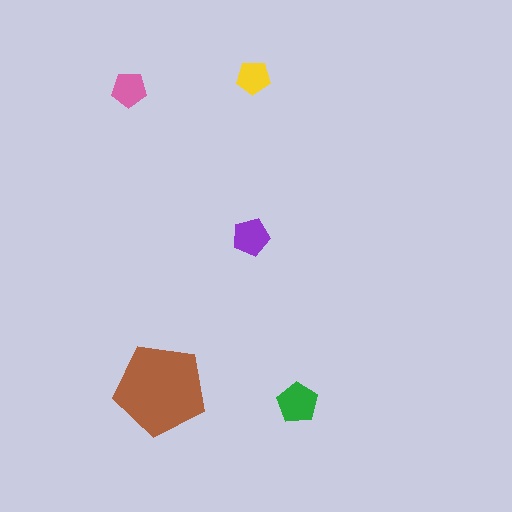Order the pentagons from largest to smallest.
the brown one, the green one, the purple one, the pink one, the yellow one.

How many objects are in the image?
There are 5 objects in the image.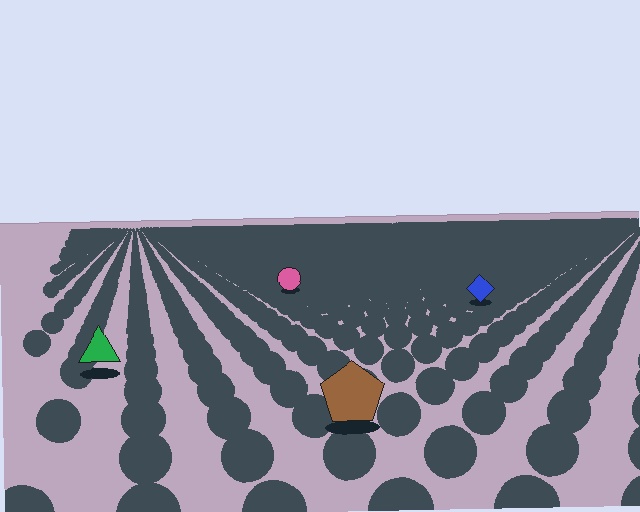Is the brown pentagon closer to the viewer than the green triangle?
Yes. The brown pentagon is closer — you can tell from the texture gradient: the ground texture is coarser near it.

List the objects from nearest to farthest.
From nearest to farthest: the brown pentagon, the green triangle, the blue diamond, the pink circle.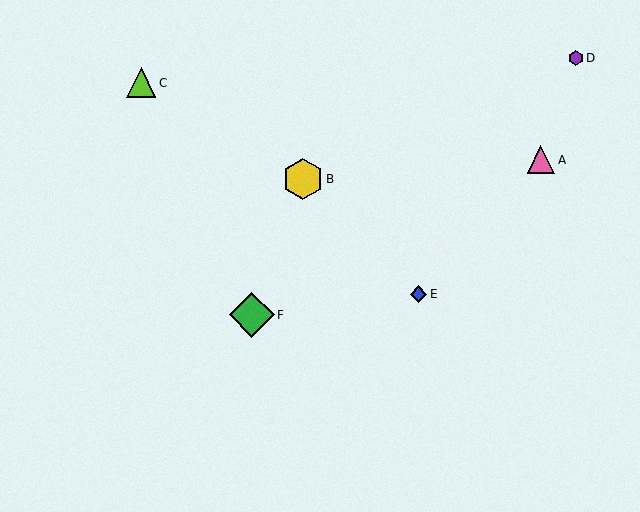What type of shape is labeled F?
Shape F is a green diamond.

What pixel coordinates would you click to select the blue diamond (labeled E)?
Click at (419, 294) to select the blue diamond E.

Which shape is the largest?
The green diamond (labeled F) is the largest.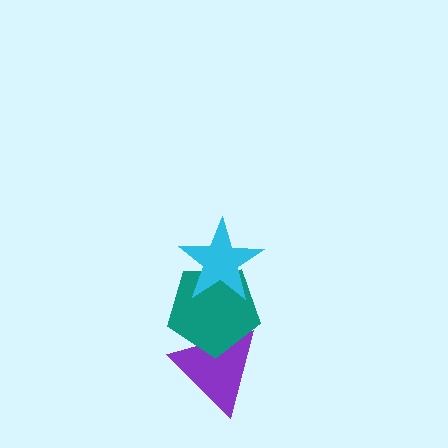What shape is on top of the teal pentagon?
The cyan star is on top of the teal pentagon.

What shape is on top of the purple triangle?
The teal pentagon is on top of the purple triangle.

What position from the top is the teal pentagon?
The teal pentagon is 2nd from the top.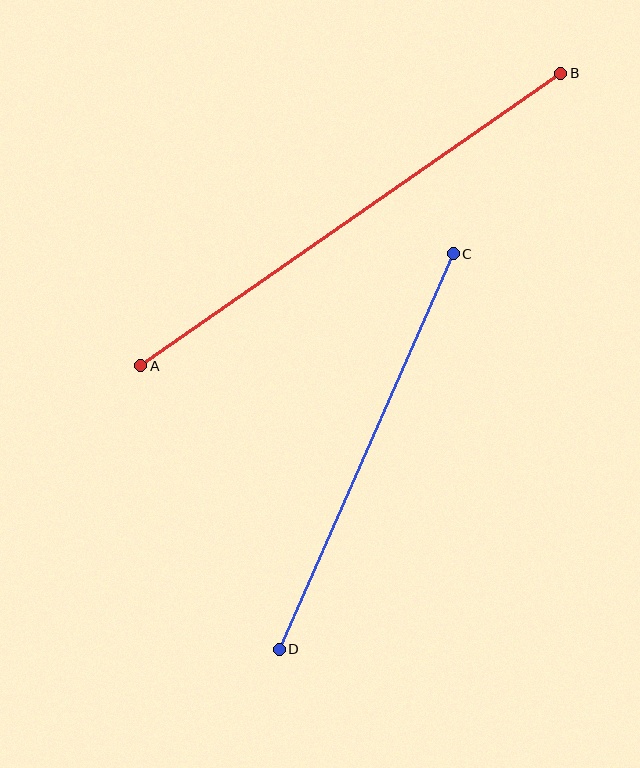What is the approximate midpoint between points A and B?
The midpoint is at approximately (351, 219) pixels.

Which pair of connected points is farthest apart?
Points A and B are farthest apart.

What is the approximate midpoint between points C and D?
The midpoint is at approximately (366, 452) pixels.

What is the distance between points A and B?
The distance is approximately 512 pixels.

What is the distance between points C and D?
The distance is approximately 432 pixels.